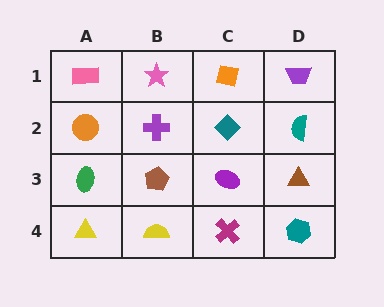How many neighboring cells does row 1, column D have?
2.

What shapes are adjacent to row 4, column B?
A brown pentagon (row 3, column B), a yellow triangle (row 4, column A), a magenta cross (row 4, column C).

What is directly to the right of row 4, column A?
A yellow semicircle.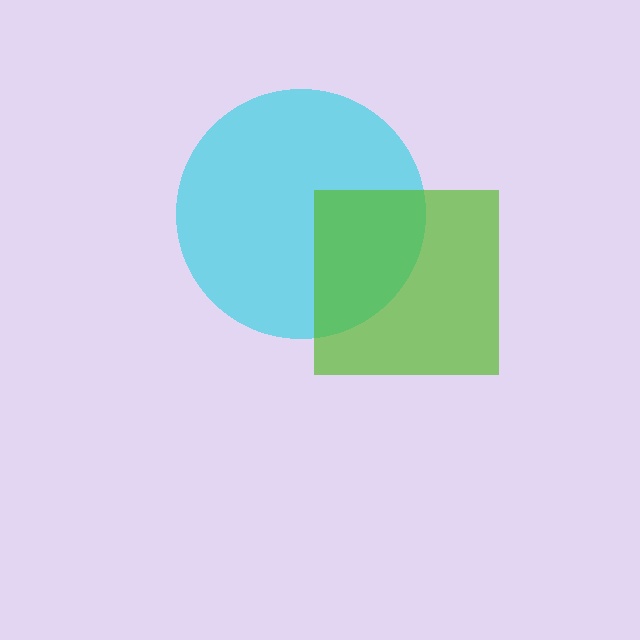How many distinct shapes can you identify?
There are 2 distinct shapes: a cyan circle, a lime square.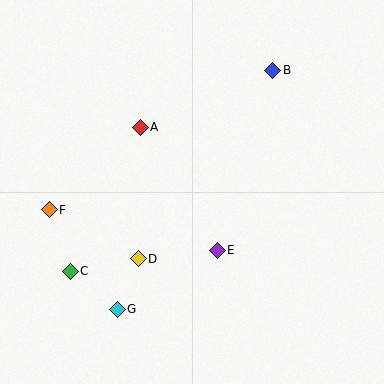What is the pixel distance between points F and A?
The distance between F and A is 123 pixels.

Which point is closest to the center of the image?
Point E at (217, 250) is closest to the center.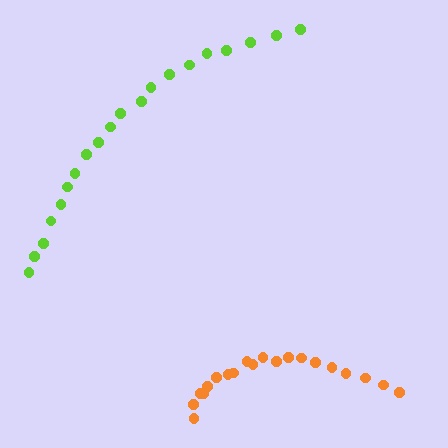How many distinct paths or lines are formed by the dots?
There are 2 distinct paths.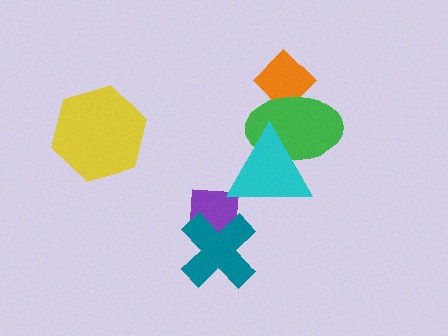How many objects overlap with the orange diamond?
1 object overlaps with the orange diamond.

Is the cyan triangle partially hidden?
No, no other shape covers it.